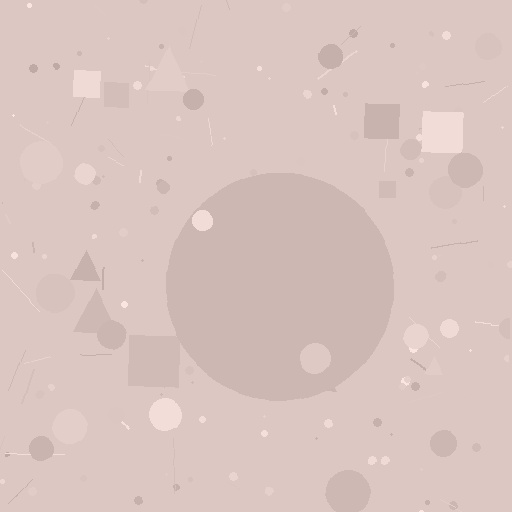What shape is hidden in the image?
A circle is hidden in the image.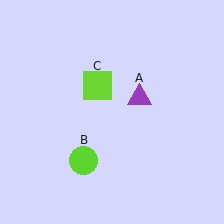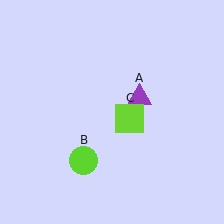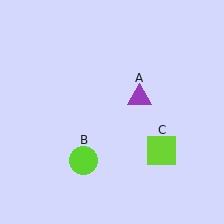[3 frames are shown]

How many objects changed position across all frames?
1 object changed position: lime square (object C).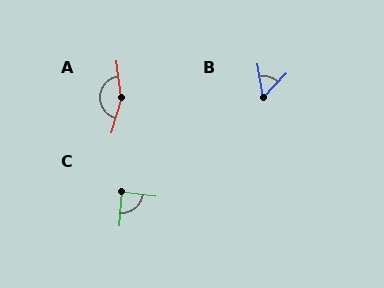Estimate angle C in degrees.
Approximately 86 degrees.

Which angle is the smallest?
B, at approximately 54 degrees.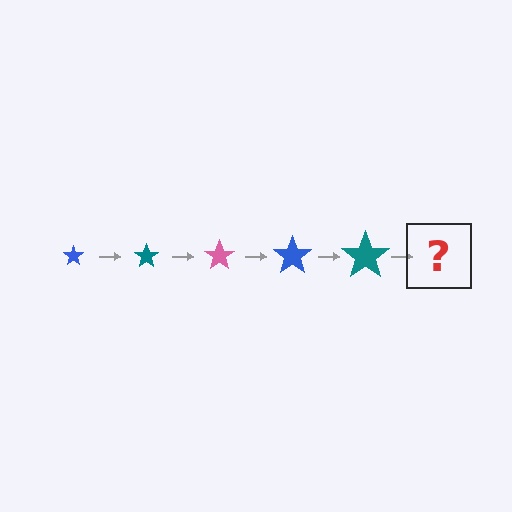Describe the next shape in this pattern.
It should be a pink star, larger than the previous one.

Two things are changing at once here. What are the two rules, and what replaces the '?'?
The two rules are that the star grows larger each step and the color cycles through blue, teal, and pink. The '?' should be a pink star, larger than the previous one.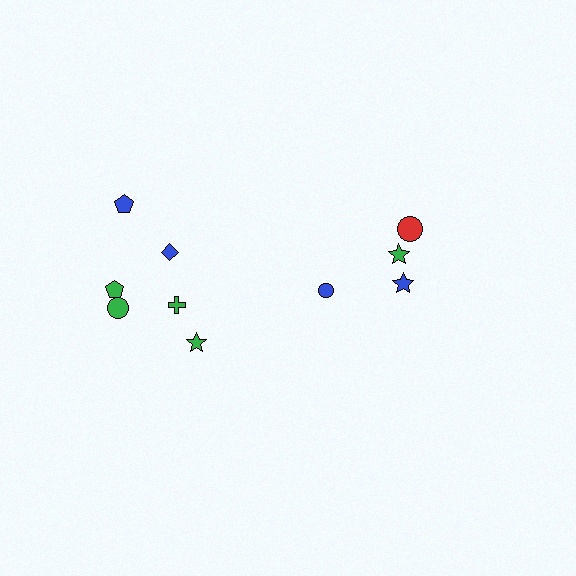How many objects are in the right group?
There are 4 objects.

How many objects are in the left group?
There are 6 objects.